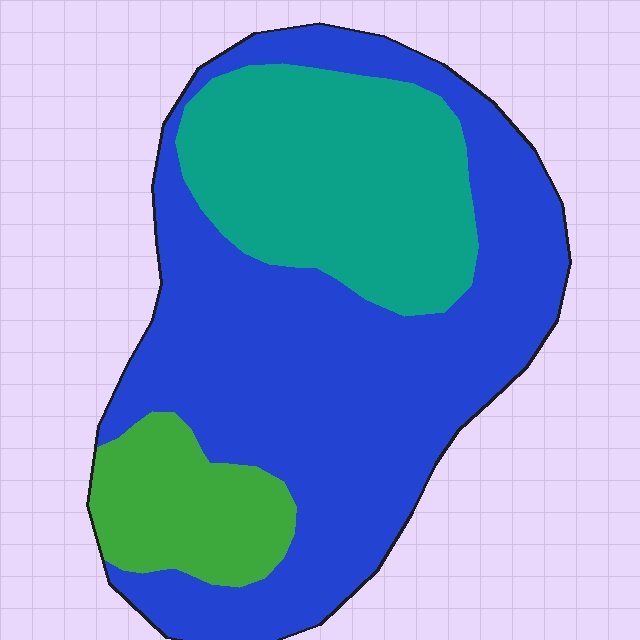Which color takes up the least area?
Green, at roughly 10%.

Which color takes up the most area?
Blue, at roughly 60%.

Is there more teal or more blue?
Blue.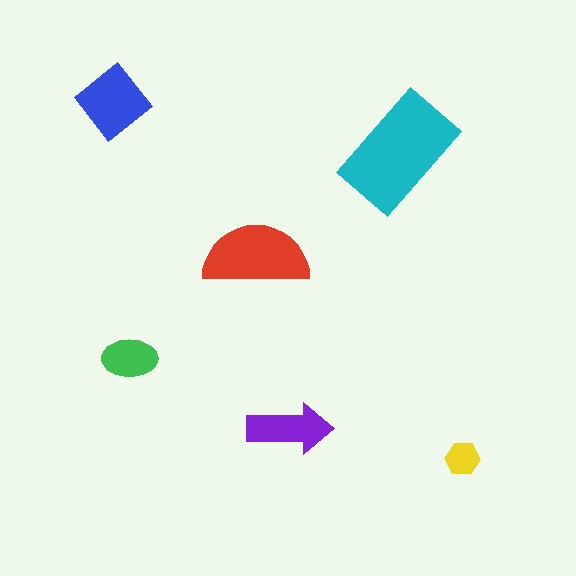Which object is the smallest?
The yellow hexagon.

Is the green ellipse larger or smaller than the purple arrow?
Smaller.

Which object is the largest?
The cyan rectangle.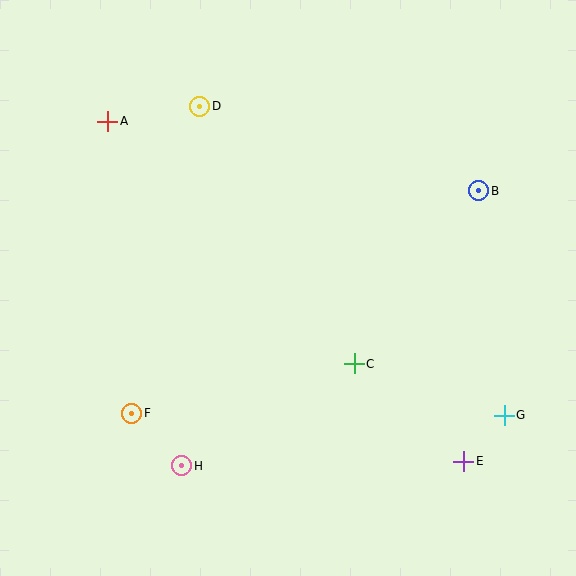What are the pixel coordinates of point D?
Point D is at (200, 106).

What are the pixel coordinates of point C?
Point C is at (354, 364).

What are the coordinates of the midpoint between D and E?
The midpoint between D and E is at (332, 284).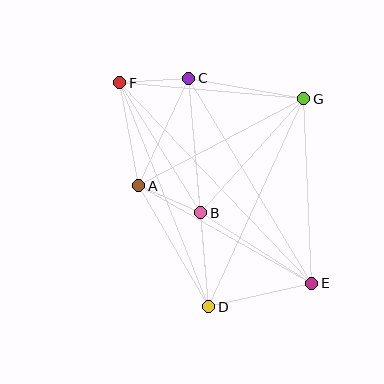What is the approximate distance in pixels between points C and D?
The distance between C and D is approximately 230 pixels.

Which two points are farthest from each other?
Points E and F are farthest from each other.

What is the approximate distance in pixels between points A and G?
The distance between A and G is approximately 186 pixels.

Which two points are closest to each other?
Points A and B are closest to each other.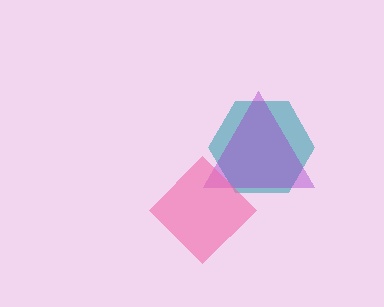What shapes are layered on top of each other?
The layered shapes are: a teal hexagon, a purple triangle, a pink diamond.